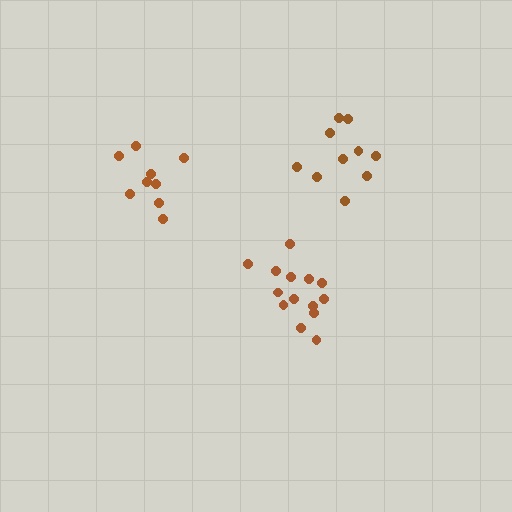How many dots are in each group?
Group 1: 14 dots, Group 2: 10 dots, Group 3: 9 dots (33 total).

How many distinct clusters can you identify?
There are 3 distinct clusters.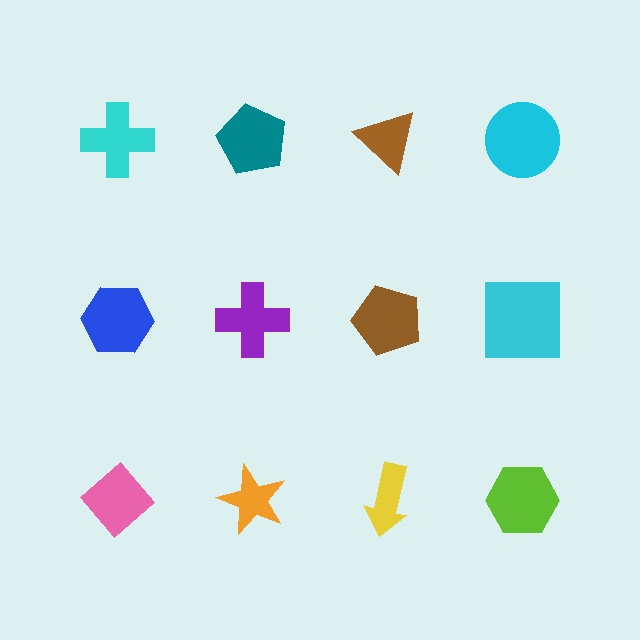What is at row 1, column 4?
A cyan circle.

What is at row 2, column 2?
A purple cross.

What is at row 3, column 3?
A yellow arrow.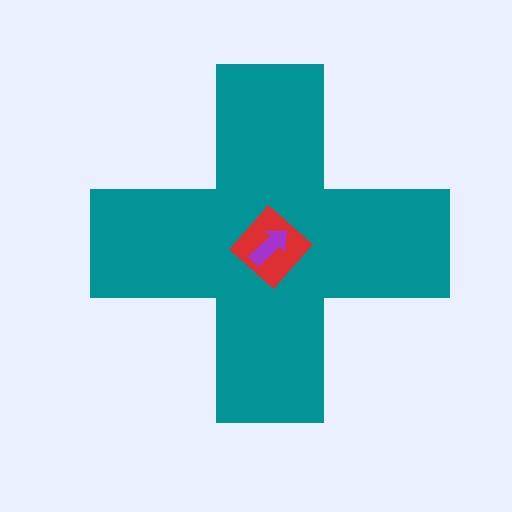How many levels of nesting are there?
3.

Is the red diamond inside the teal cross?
Yes.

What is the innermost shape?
The purple arrow.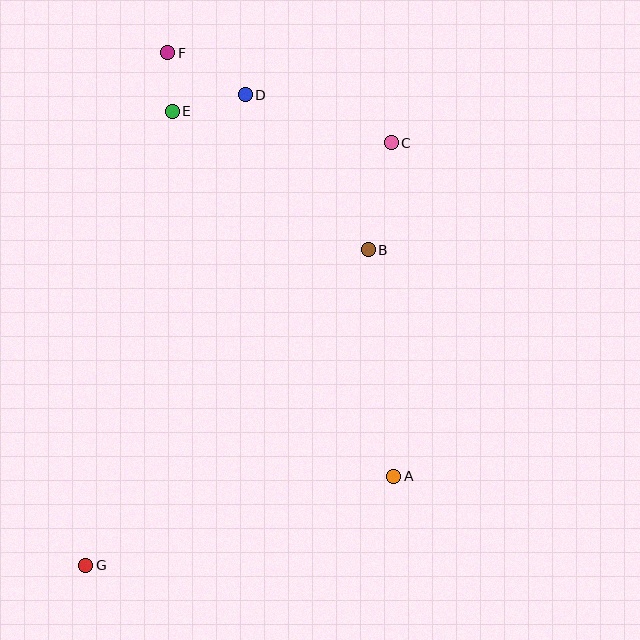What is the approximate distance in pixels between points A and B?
The distance between A and B is approximately 228 pixels.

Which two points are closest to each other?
Points E and F are closest to each other.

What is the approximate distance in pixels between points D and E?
The distance between D and E is approximately 75 pixels.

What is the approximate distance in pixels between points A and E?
The distance between A and E is approximately 427 pixels.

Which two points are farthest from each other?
Points C and G are farthest from each other.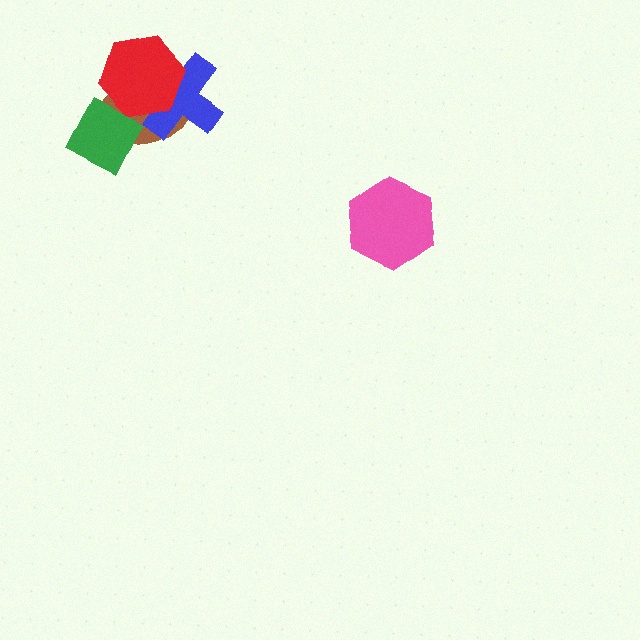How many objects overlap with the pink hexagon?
0 objects overlap with the pink hexagon.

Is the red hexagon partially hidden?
Yes, it is partially covered by another shape.